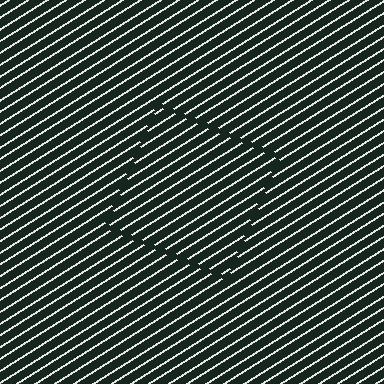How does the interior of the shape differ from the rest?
The interior of the shape contains the same grating, shifted by half a period — the contour is defined by the phase discontinuity where line-ends from the inner and outer gratings abut.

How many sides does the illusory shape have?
4 sides — the line-ends trace a square.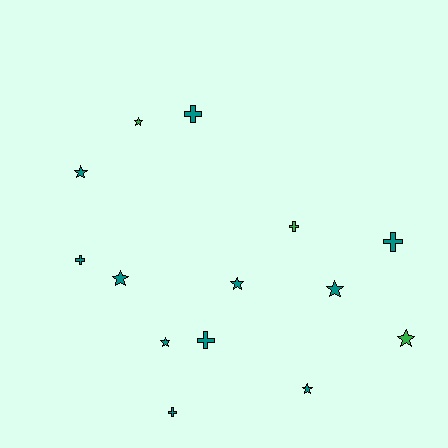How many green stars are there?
There are 2 green stars.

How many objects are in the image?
There are 14 objects.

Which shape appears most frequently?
Star, with 8 objects.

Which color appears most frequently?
Teal, with 11 objects.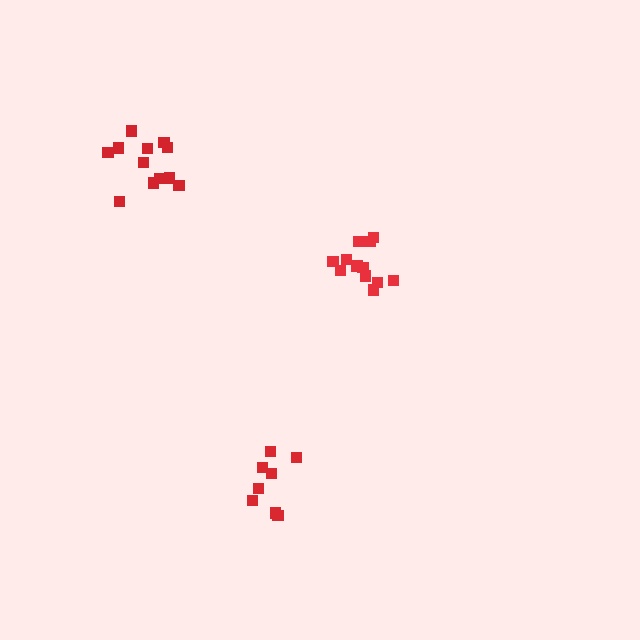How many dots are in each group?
Group 1: 12 dots, Group 2: 12 dots, Group 3: 8 dots (32 total).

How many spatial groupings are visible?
There are 3 spatial groupings.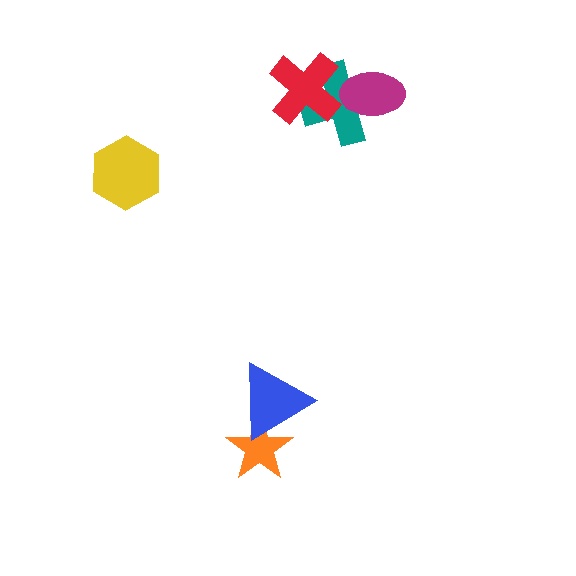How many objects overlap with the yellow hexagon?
0 objects overlap with the yellow hexagon.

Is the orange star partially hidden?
Yes, it is partially covered by another shape.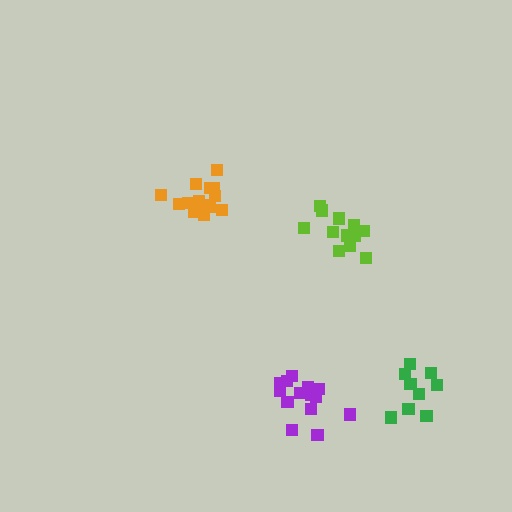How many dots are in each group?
Group 1: 12 dots, Group 2: 9 dots, Group 3: 14 dots, Group 4: 14 dots (49 total).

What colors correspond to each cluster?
The clusters are colored: lime, green, orange, purple.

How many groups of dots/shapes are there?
There are 4 groups.